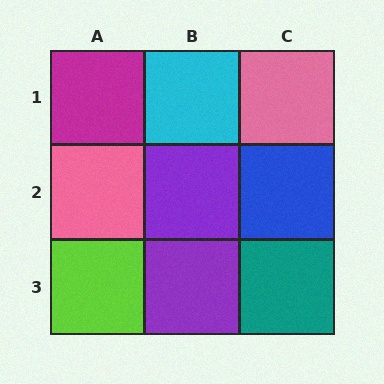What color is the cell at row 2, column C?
Blue.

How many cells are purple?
2 cells are purple.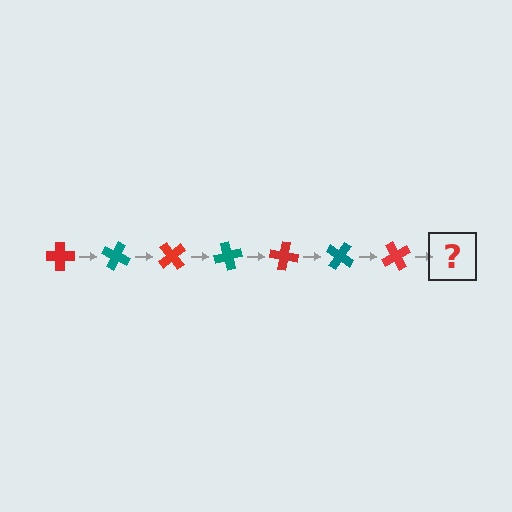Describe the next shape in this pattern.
It should be a teal cross, rotated 175 degrees from the start.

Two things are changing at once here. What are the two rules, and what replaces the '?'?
The two rules are that it rotates 25 degrees each step and the color cycles through red and teal. The '?' should be a teal cross, rotated 175 degrees from the start.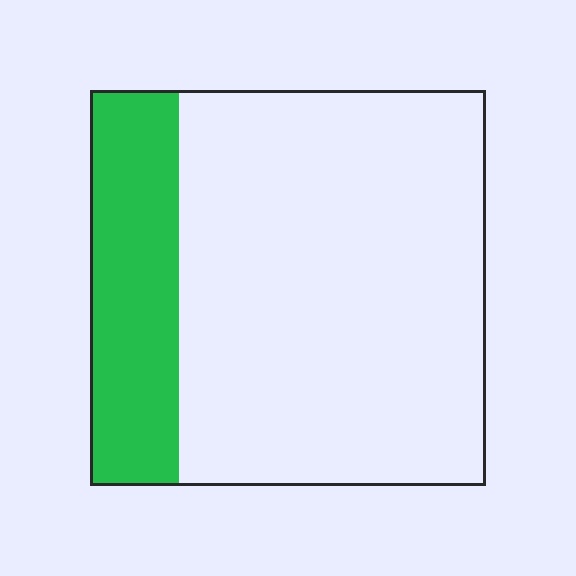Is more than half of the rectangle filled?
No.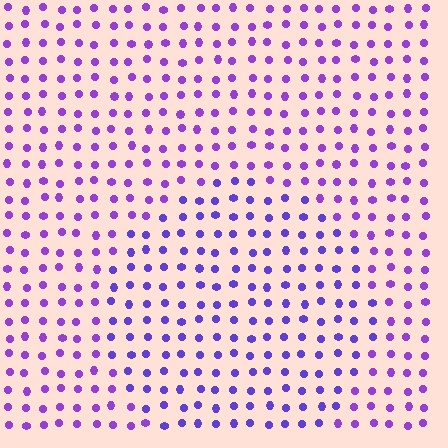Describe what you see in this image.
The image is filled with small purple elements in a uniform arrangement. A circle-shaped region is visible where the elements are tinted to a slightly different hue, forming a subtle color boundary.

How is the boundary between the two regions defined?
The boundary is defined purely by a slight shift in hue (about 22 degrees). Spacing, size, and orientation are identical on both sides.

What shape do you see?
I see a circle.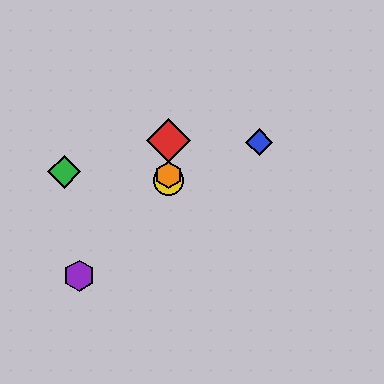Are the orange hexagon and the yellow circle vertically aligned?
Yes, both are at x≈168.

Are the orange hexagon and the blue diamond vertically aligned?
No, the orange hexagon is at x≈168 and the blue diamond is at x≈259.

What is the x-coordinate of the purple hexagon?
The purple hexagon is at x≈79.